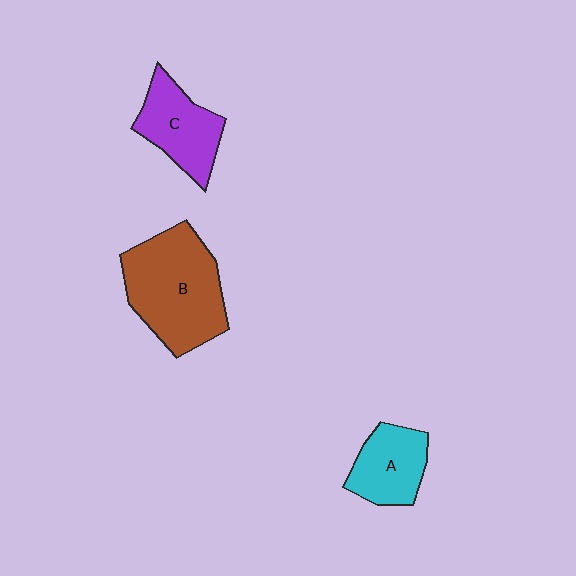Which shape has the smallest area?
Shape A (cyan).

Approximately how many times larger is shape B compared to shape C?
Approximately 1.7 times.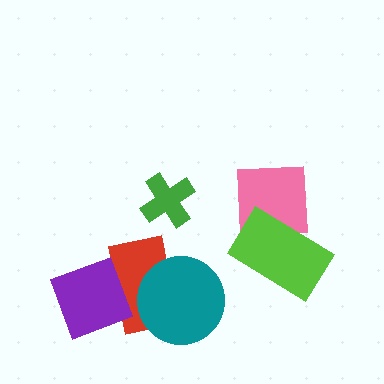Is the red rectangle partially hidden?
Yes, it is partially covered by another shape.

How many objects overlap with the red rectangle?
2 objects overlap with the red rectangle.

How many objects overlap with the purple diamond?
1 object overlaps with the purple diamond.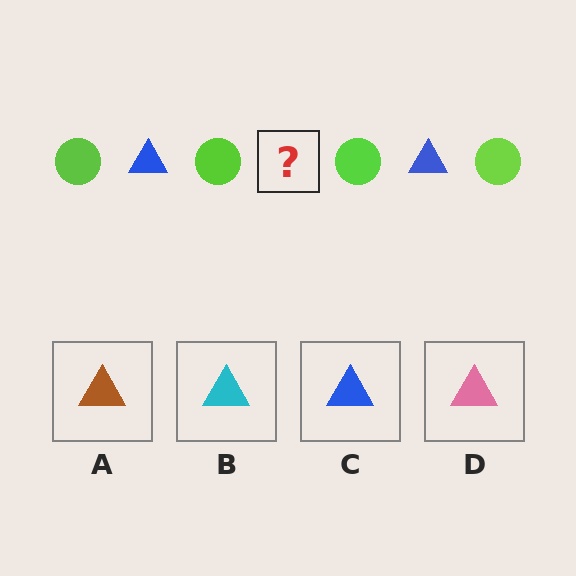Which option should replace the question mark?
Option C.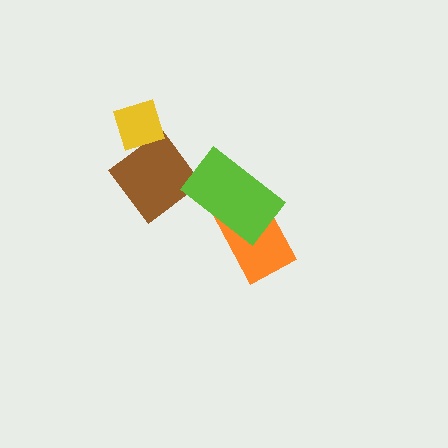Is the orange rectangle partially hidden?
Yes, it is partially covered by another shape.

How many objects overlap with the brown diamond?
2 objects overlap with the brown diamond.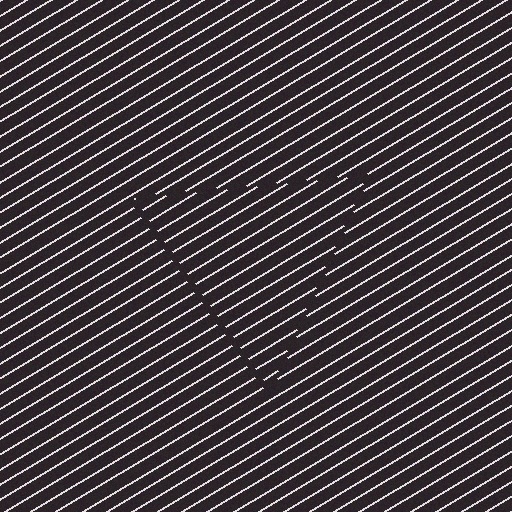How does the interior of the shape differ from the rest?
The interior of the shape contains the same grating, shifted by half a period — the contour is defined by the phase discontinuity where line-ends from the inner and outer gratings abut.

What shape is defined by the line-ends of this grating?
An illusory triangle. The interior of the shape contains the same grating, shifted by half a period — the contour is defined by the phase discontinuity where line-ends from the inner and outer gratings abut.